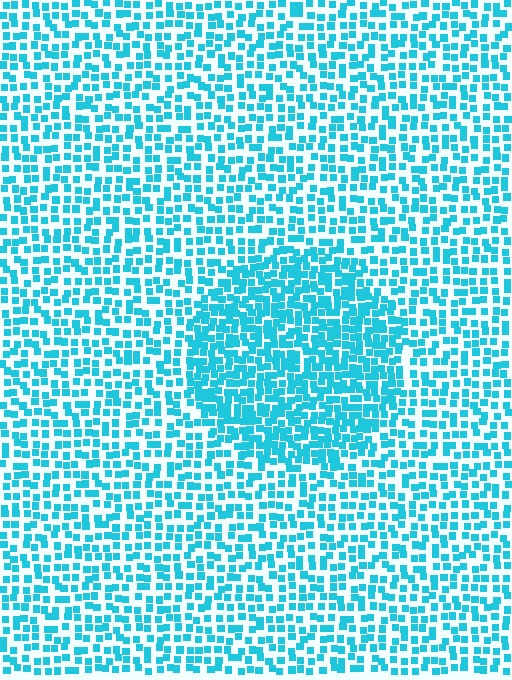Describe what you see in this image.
The image contains small cyan elements arranged at two different densities. A circle-shaped region is visible where the elements are more densely packed than the surrounding area.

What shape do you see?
I see a circle.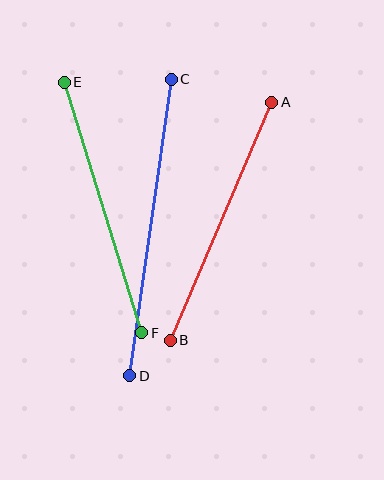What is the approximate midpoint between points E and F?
The midpoint is at approximately (103, 207) pixels.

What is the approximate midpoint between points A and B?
The midpoint is at approximately (221, 221) pixels.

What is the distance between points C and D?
The distance is approximately 300 pixels.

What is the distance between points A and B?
The distance is approximately 259 pixels.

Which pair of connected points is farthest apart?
Points C and D are farthest apart.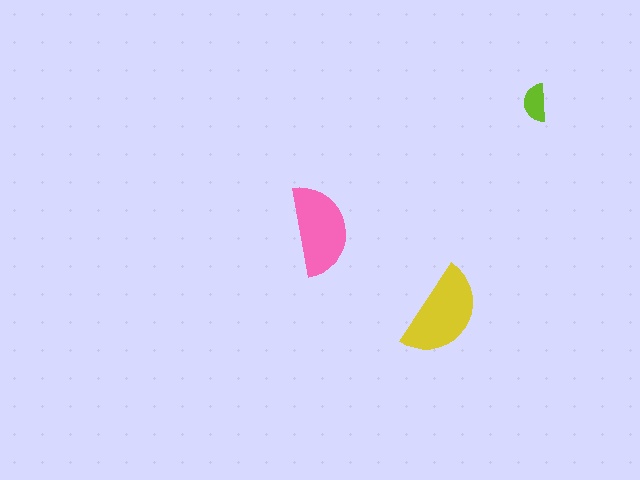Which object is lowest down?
The yellow semicircle is bottommost.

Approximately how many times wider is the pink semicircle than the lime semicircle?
About 2.5 times wider.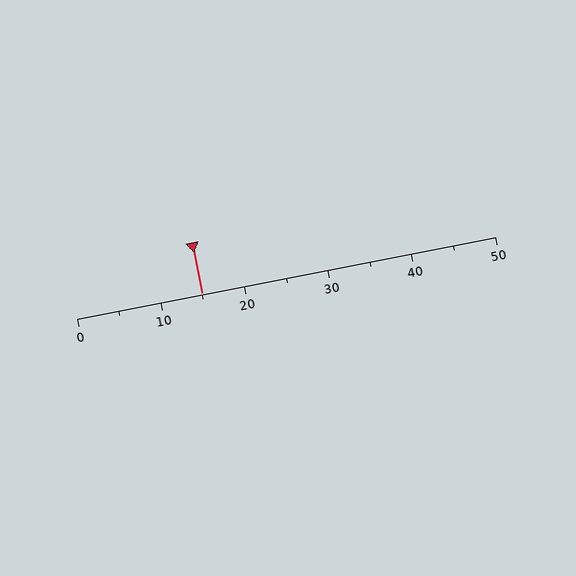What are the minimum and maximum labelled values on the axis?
The axis runs from 0 to 50.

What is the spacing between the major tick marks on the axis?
The major ticks are spaced 10 apart.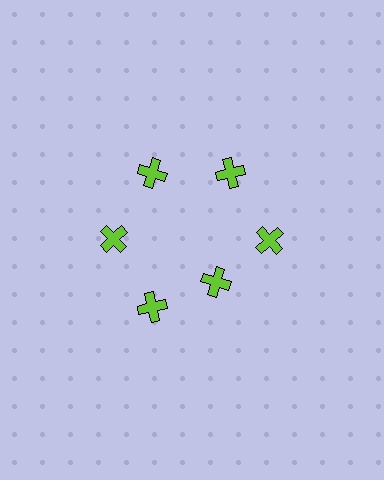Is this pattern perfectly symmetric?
No. The 6 lime crosses are arranged in a ring, but one element near the 5 o'clock position is pulled inward toward the center, breaking the 6-fold rotational symmetry.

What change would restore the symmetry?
The symmetry would be restored by moving it outward, back onto the ring so that all 6 crosses sit at equal angles and equal distance from the center.